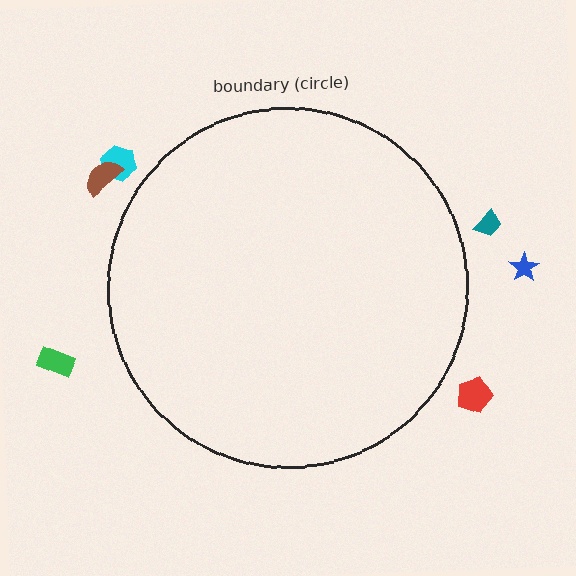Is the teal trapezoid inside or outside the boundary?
Outside.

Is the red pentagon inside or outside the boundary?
Outside.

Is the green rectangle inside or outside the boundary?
Outside.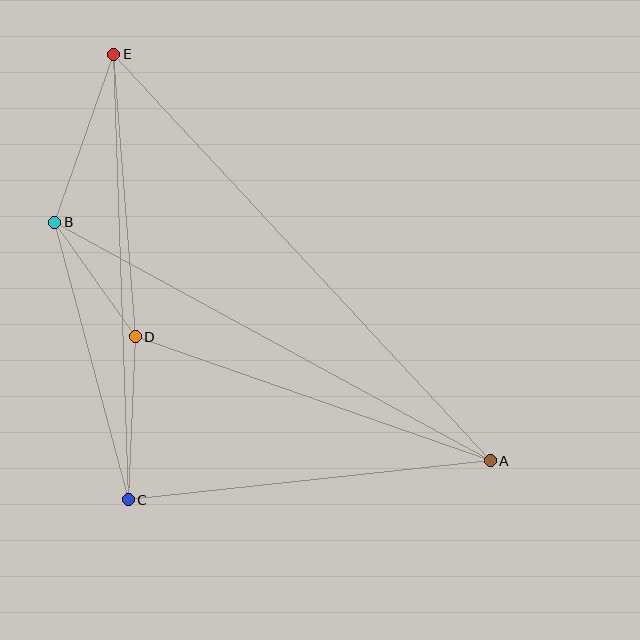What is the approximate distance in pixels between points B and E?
The distance between B and E is approximately 178 pixels.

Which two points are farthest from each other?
Points A and E are farthest from each other.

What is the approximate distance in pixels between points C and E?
The distance between C and E is approximately 446 pixels.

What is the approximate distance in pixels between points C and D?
The distance between C and D is approximately 163 pixels.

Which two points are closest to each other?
Points B and D are closest to each other.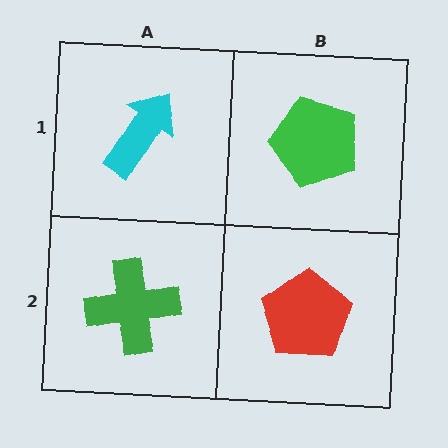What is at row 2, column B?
A red pentagon.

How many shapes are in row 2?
2 shapes.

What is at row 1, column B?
A green pentagon.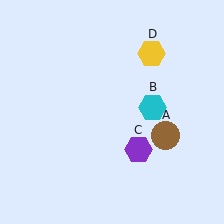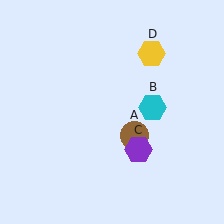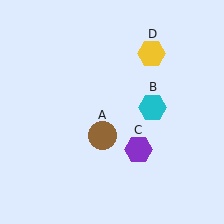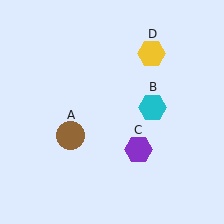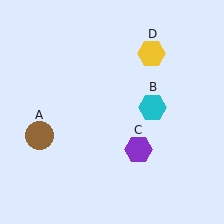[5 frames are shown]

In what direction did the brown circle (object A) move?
The brown circle (object A) moved left.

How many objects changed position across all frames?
1 object changed position: brown circle (object A).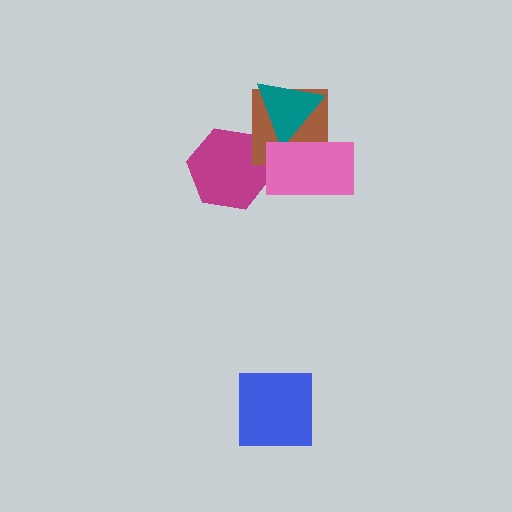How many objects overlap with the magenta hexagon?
1 object overlaps with the magenta hexagon.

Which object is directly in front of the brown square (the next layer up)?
The teal triangle is directly in front of the brown square.